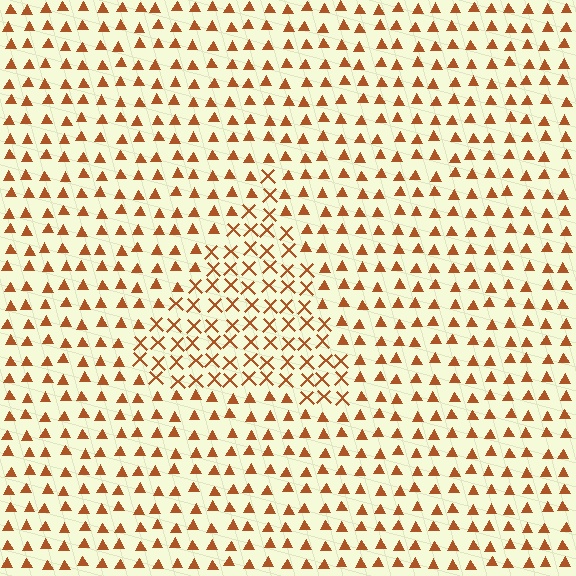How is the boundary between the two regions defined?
The boundary is defined by a change in element shape: X marks inside vs. triangles outside. All elements share the same color and spacing.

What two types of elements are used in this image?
The image uses X marks inside the triangle region and triangles outside it.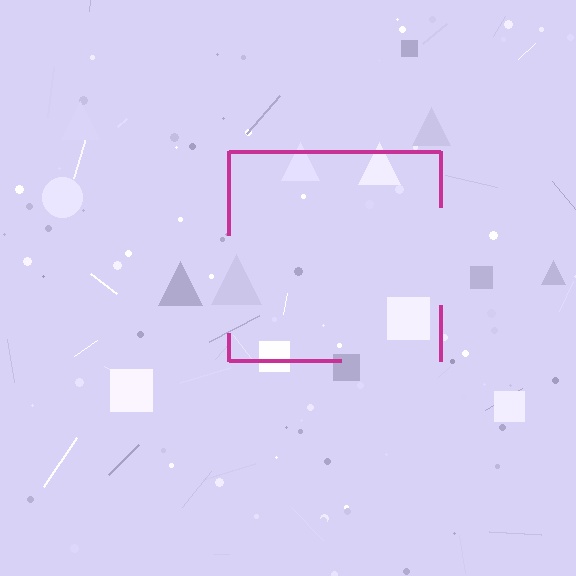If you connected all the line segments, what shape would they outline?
They would outline a square.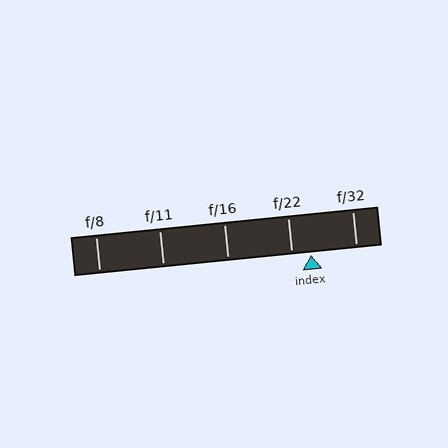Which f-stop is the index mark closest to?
The index mark is closest to f/22.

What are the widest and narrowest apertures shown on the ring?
The widest aperture shown is f/8 and the narrowest is f/32.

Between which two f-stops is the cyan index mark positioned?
The index mark is between f/22 and f/32.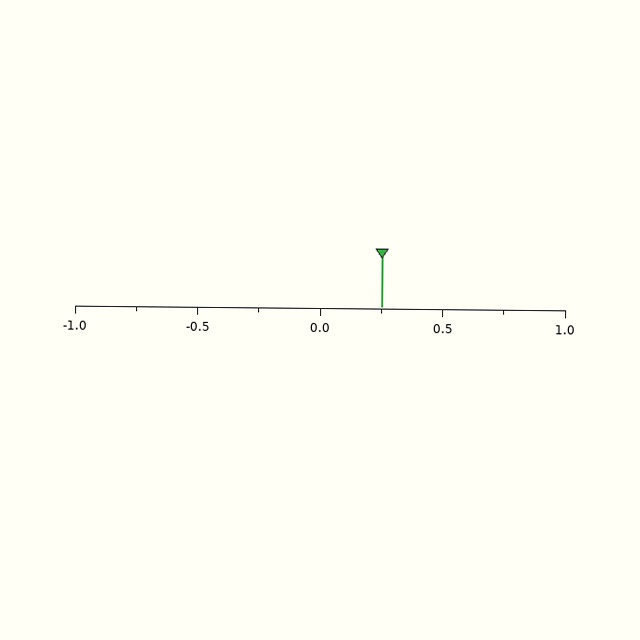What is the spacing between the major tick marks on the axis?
The major ticks are spaced 0.5 apart.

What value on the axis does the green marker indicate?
The marker indicates approximately 0.25.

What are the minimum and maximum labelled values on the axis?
The axis runs from -1.0 to 1.0.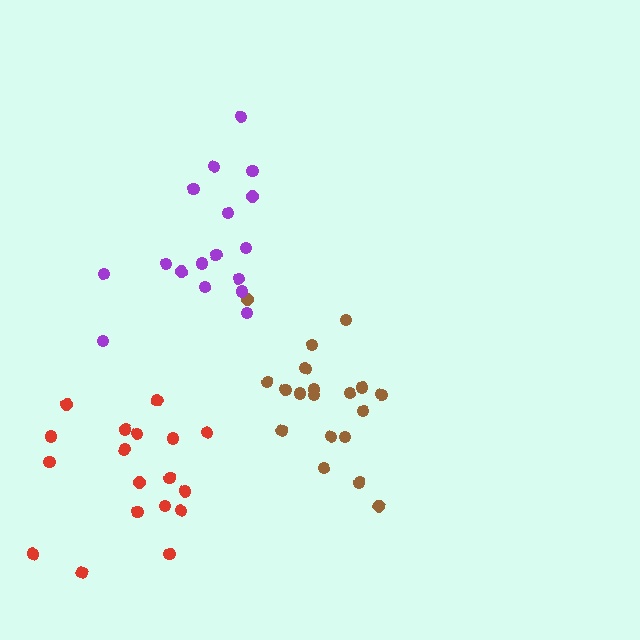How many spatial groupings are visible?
There are 3 spatial groupings.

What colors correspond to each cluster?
The clusters are colored: brown, purple, red.